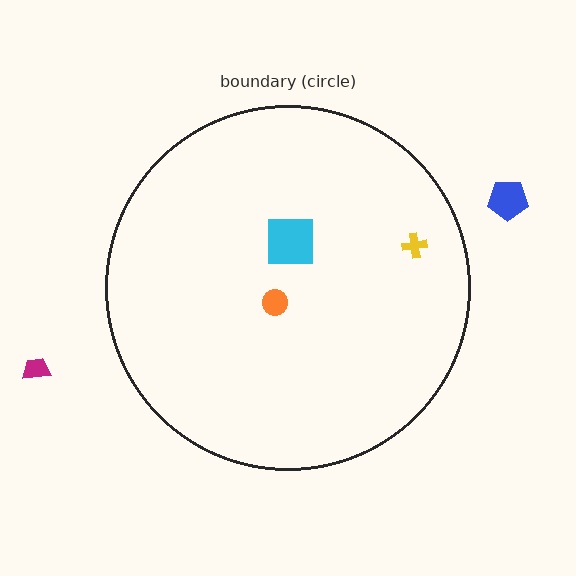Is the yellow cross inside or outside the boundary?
Inside.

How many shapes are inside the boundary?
3 inside, 2 outside.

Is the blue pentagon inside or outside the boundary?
Outside.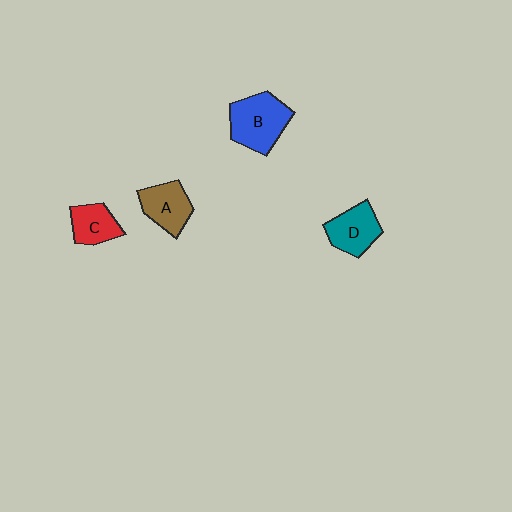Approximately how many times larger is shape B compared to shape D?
Approximately 1.4 times.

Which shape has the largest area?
Shape B (blue).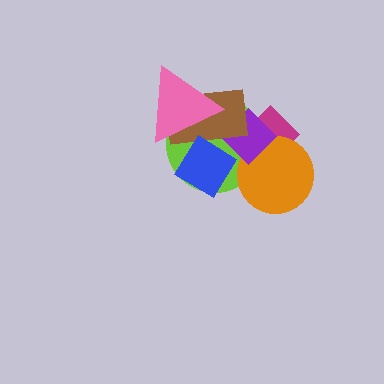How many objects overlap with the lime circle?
6 objects overlap with the lime circle.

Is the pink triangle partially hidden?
No, no other shape covers it.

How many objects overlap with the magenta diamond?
3 objects overlap with the magenta diamond.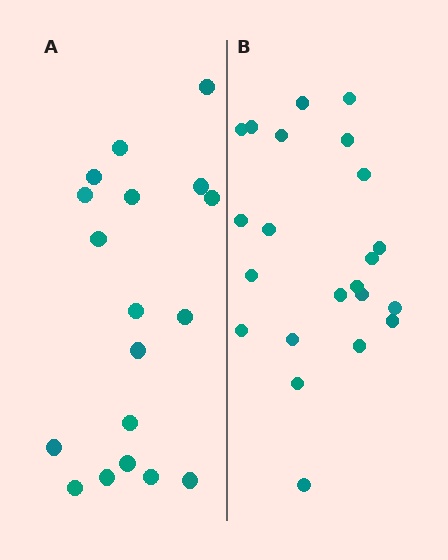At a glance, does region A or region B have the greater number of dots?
Region B (the right region) has more dots.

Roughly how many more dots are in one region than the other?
Region B has about 4 more dots than region A.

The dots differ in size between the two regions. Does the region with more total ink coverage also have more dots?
No. Region A has more total ink coverage because its dots are larger, but region B actually contains more individual dots. Total area can be misleading — the number of items is what matters here.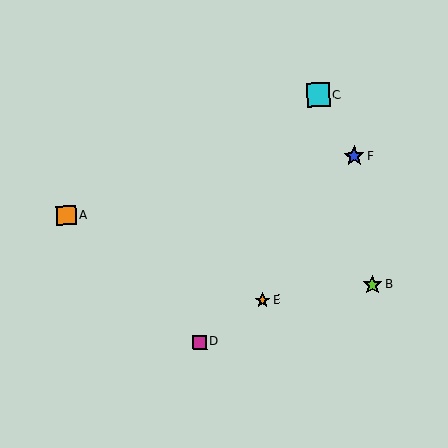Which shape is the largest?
The cyan square (labeled C) is the largest.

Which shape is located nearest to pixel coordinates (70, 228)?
The orange square (labeled A) at (66, 216) is nearest to that location.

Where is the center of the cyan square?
The center of the cyan square is at (318, 95).